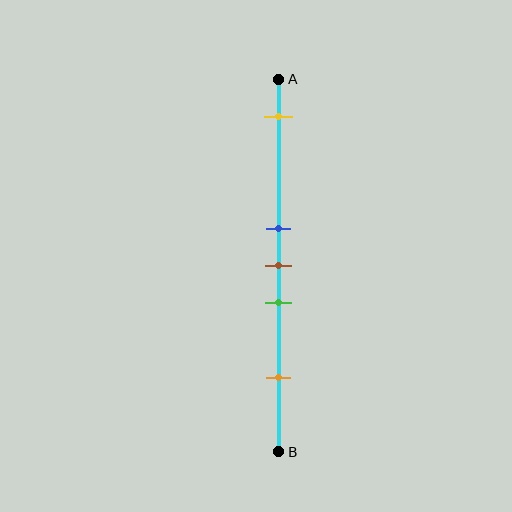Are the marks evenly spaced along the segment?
No, the marks are not evenly spaced.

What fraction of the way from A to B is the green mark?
The green mark is approximately 60% (0.6) of the way from A to B.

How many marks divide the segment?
There are 5 marks dividing the segment.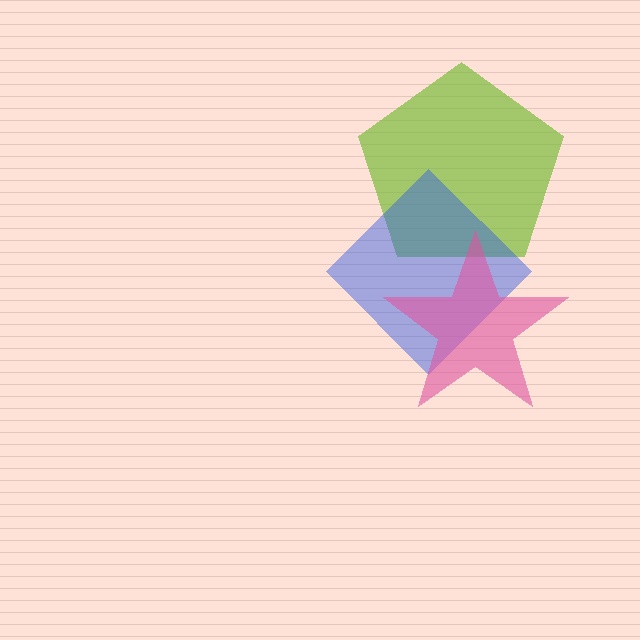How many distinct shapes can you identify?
There are 3 distinct shapes: a lime pentagon, a blue diamond, a pink star.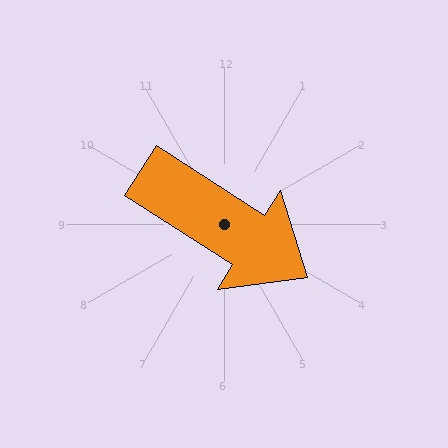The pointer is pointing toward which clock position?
Roughly 4 o'clock.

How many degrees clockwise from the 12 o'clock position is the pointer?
Approximately 123 degrees.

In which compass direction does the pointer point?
Southeast.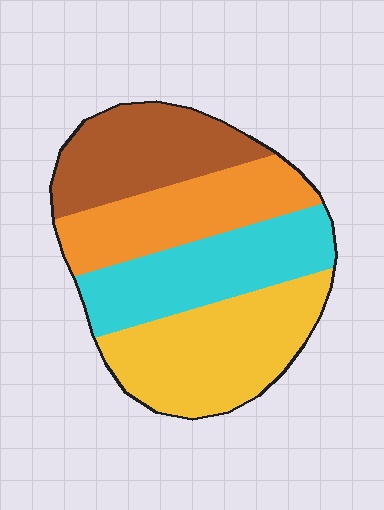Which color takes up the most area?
Yellow, at roughly 30%.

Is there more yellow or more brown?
Yellow.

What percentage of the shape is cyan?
Cyan covers 25% of the shape.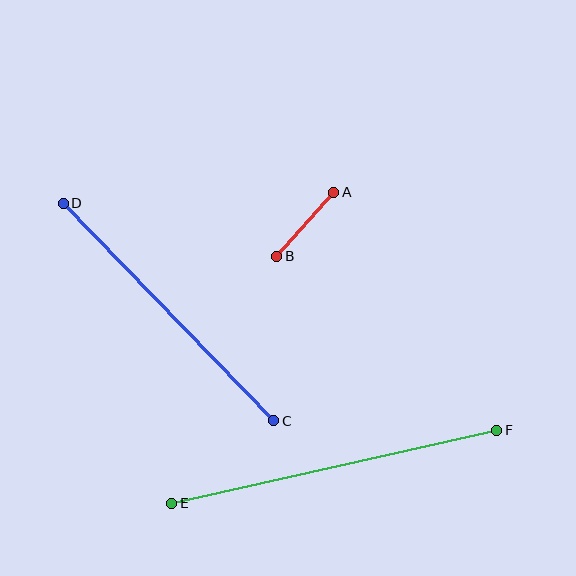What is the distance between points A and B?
The distance is approximately 86 pixels.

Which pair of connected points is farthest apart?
Points E and F are farthest apart.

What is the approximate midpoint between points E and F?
The midpoint is at approximately (334, 467) pixels.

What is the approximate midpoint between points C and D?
The midpoint is at approximately (168, 312) pixels.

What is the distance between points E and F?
The distance is approximately 333 pixels.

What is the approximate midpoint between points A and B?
The midpoint is at approximately (305, 224) pixels.